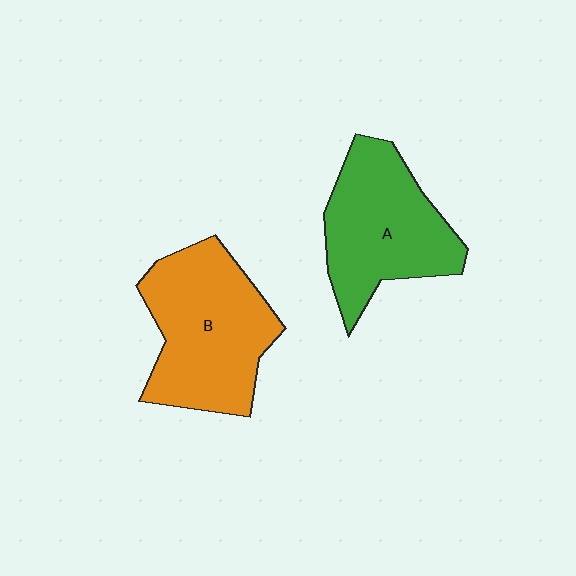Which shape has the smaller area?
Shape A (green).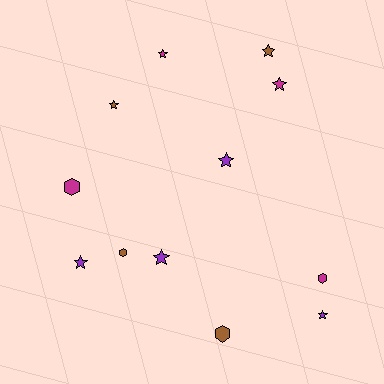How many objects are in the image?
There are 12 objects.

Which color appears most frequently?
Brown, with 4 objects.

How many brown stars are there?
There are 2 brown stars.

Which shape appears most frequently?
Star, with 8 objects.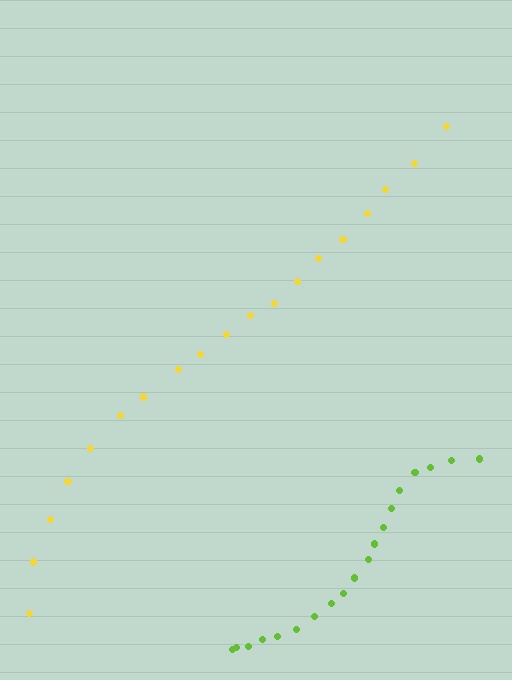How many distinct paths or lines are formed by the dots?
There are 2 distinct paths.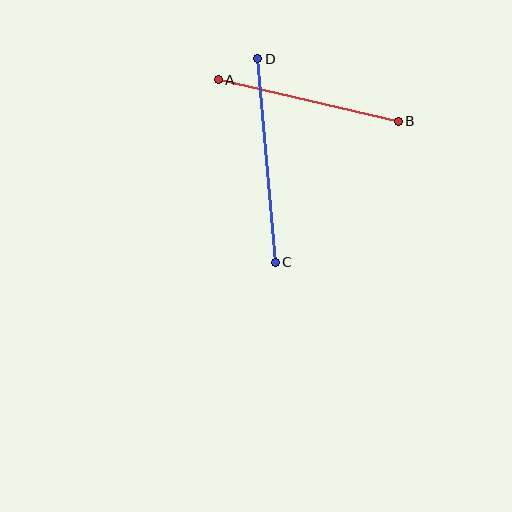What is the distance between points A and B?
The distance is approximately 185 pixels.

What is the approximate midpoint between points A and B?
The midpoint is at approximately (308, 100) pixels.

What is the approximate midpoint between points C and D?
The midpoint is at approximately (267, 161) pixels.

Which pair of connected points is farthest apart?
Points C and D are farthest apart.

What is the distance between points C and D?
The distance is approximately 204 pixels.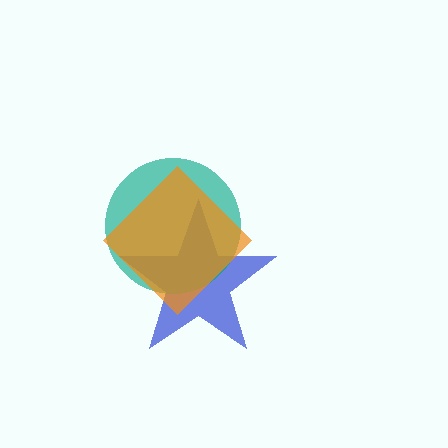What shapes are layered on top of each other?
The layered shapes are: a blue star, a teal circle, an orange diamond.